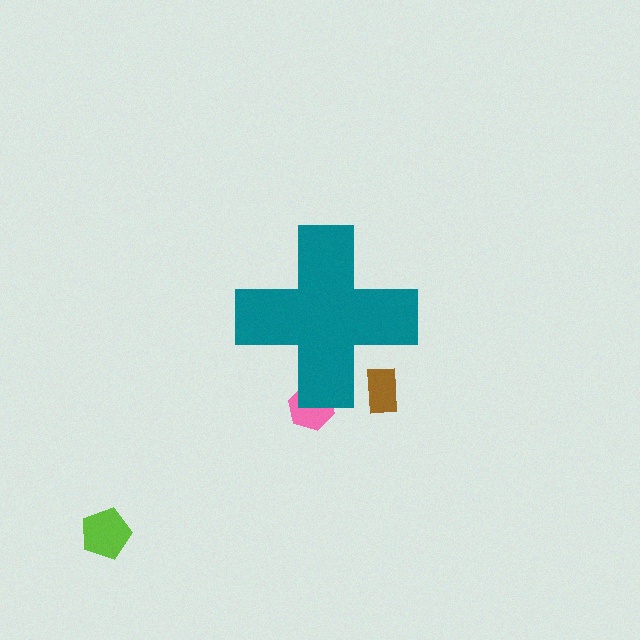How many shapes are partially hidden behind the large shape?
2 shapes are partially hidden.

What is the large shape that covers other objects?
A teal cross.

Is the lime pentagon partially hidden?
No, the lime pentagon is fully visible.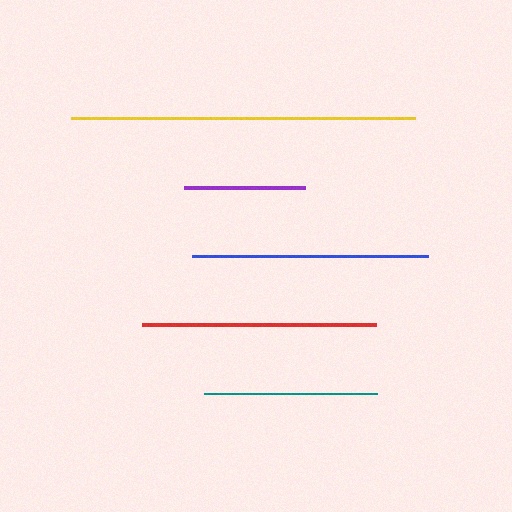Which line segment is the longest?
The yellow line is the longest at approximately 343 pixels.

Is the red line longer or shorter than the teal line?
The red line is longer than the teal line.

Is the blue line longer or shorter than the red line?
The blue line is longer than the red line.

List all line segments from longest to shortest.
From longest to shortest: yellow, blue, red, teal, purple.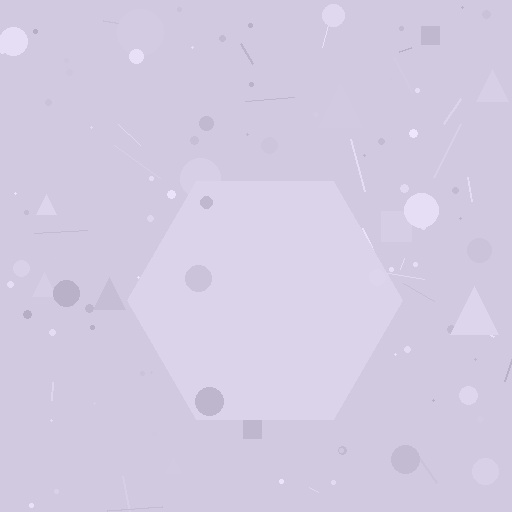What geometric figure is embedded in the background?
A hexagon is embedded in the background.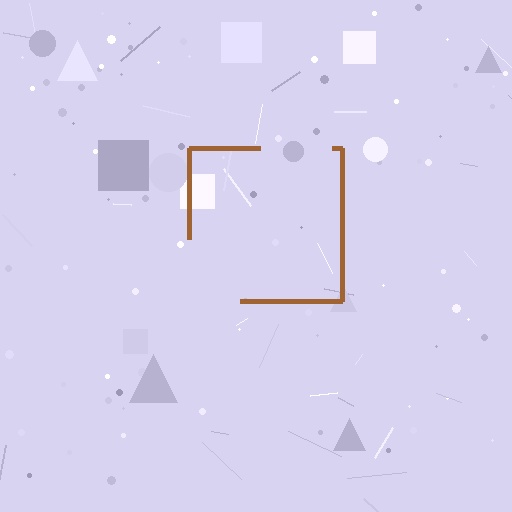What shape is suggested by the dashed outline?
The dashed outline suggests a square.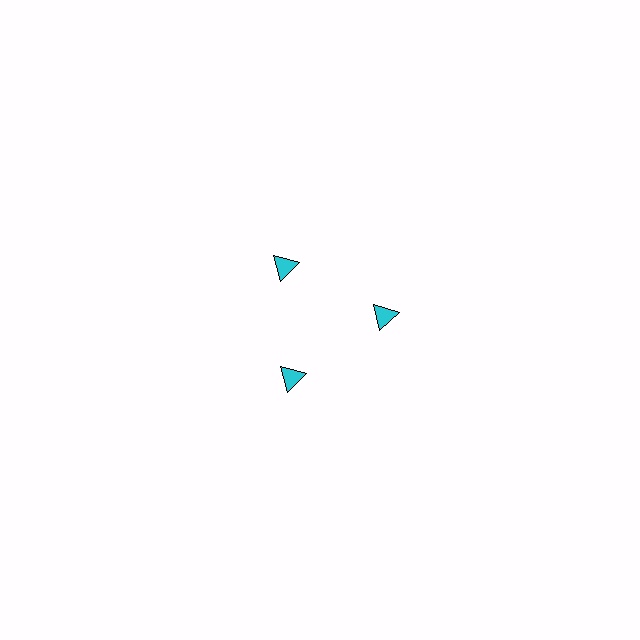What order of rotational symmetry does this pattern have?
This pattern has 3-fold rotational symmetry.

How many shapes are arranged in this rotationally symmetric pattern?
There are 3 shapes, arranged in 3 groups of 1.